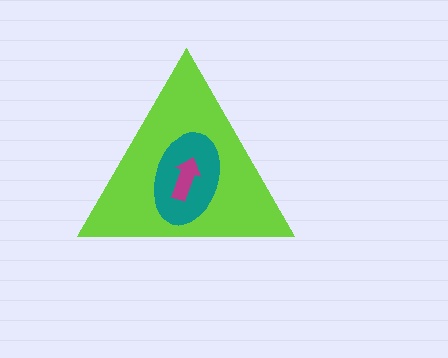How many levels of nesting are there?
3.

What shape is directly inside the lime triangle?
The teal ellipse.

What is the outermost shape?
The lime triangle.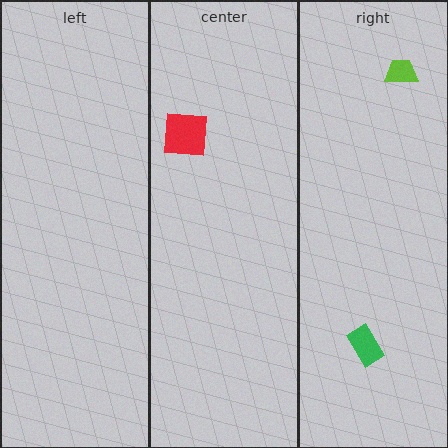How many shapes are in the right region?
2.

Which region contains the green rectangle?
The right region.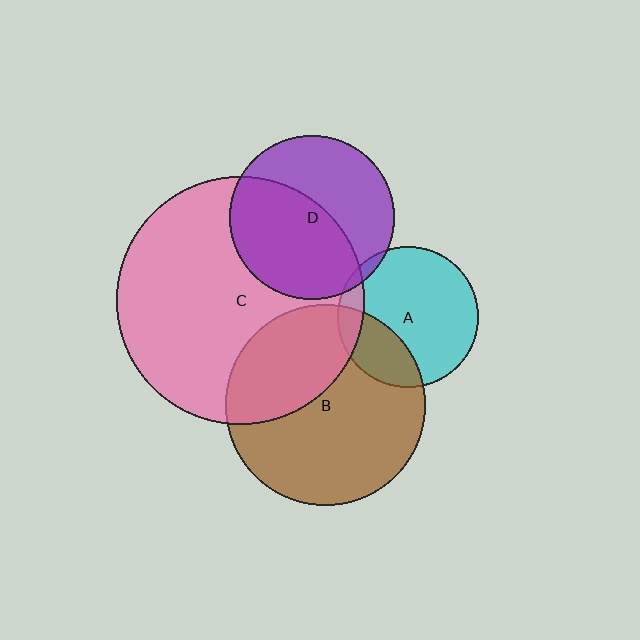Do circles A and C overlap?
Yes.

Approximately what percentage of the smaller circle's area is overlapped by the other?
Approximately 10%.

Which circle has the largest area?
Circle C (pink).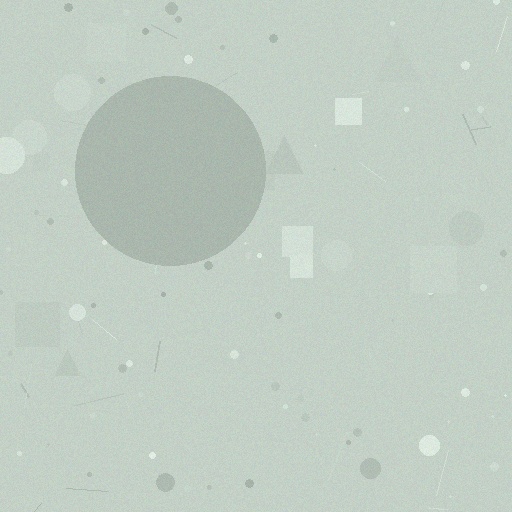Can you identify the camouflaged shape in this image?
The camouflaged shape is a circle.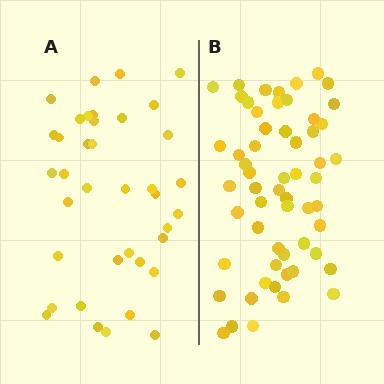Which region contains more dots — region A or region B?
Region B (the right region) has more dots.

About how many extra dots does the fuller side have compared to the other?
Region B has approximately 20 more dots than region A.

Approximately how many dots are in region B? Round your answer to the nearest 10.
About 60 dots. (The exact count is 58, which rounds to 60.)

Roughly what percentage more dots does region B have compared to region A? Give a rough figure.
About 55% more.